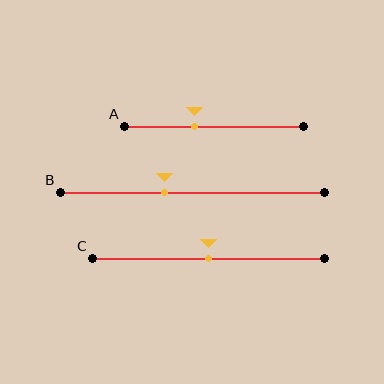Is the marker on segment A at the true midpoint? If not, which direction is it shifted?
No, the marker on segment A is shifted to the left by about 11% of the segment length.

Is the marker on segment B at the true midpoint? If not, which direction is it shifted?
No, the marker on segment B is shifted to the left by about 10% of the segment length.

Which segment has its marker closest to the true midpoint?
Segment C has its marker closest to the true midpoint.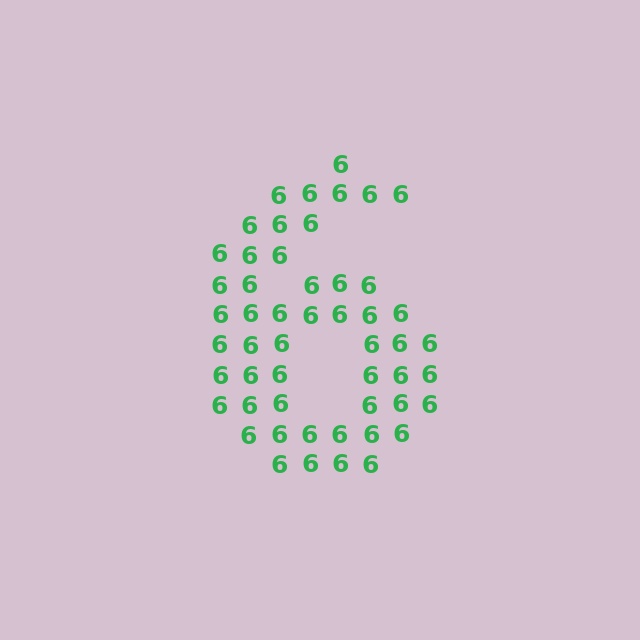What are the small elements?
The small elements are digit 6's.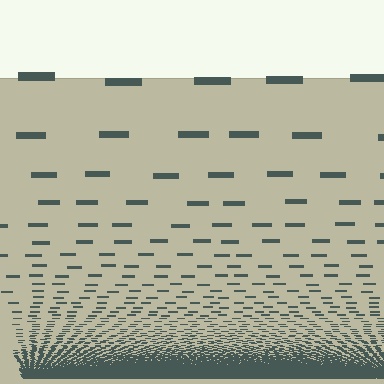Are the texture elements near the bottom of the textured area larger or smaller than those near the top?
Smaller. The gradient is inverted — elements near the bottom are smaller and denser.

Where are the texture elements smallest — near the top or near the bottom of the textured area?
Near the bottom.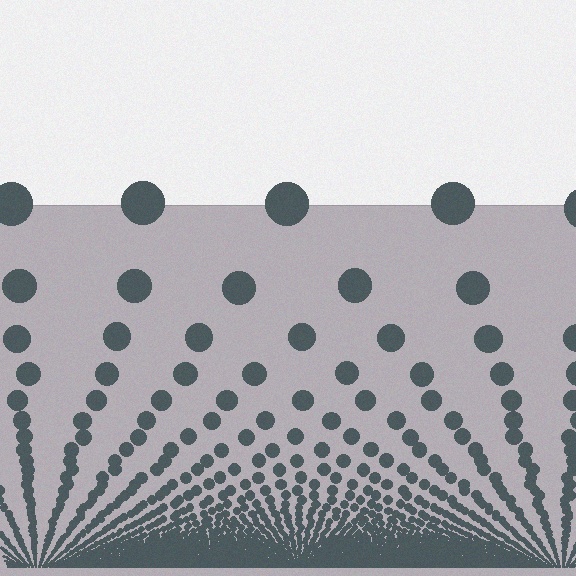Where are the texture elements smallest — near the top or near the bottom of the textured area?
Near the bottom.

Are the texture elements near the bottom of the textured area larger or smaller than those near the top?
Smaller. The gradient is inverted — elements near the bottom are smaller and denser.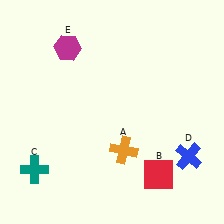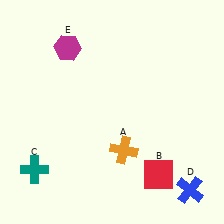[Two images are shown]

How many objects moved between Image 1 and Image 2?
1 object moved between the two images.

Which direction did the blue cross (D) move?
The blue cross (D) moved down.